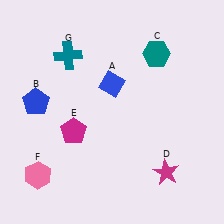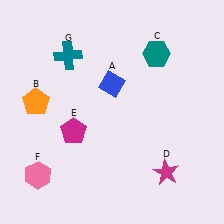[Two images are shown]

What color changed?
The pentagon (B) changed from blue in Image 1 to orange in Image 2.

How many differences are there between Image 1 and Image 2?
There is 1 difference between the two images.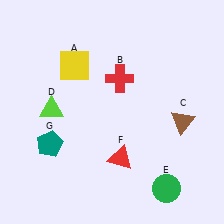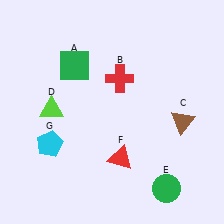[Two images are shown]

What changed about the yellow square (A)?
In Image 1, A is yellow. In Image 2, it changed to green.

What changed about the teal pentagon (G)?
In Image 1, G is teal. In Image 2, it changed to cyan.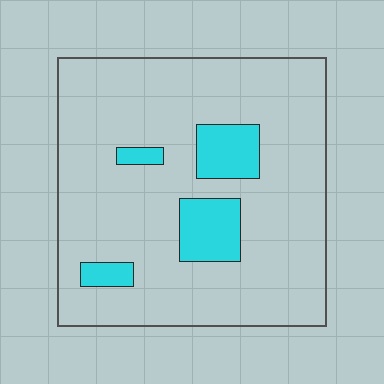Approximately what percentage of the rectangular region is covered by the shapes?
Approximately 15%.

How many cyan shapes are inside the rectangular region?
4.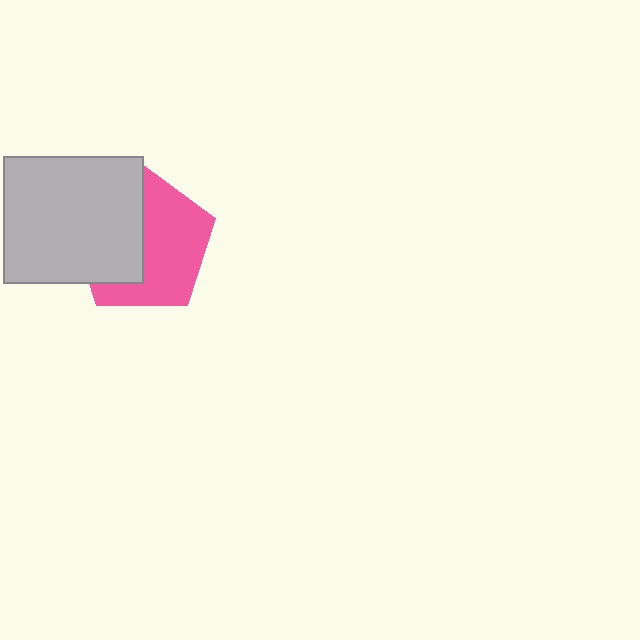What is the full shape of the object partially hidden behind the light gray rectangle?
The partially hidden object is a pink pentagon.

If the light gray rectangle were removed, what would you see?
You would see the complete pink pentagon.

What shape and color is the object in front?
The object in front is a light gray rectangle.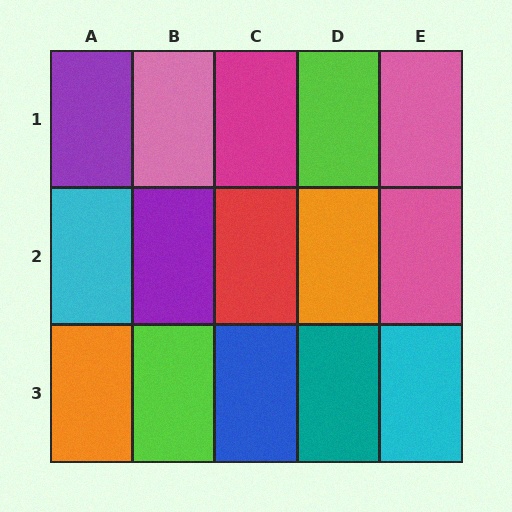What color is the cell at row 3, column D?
Teal.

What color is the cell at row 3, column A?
Orange.